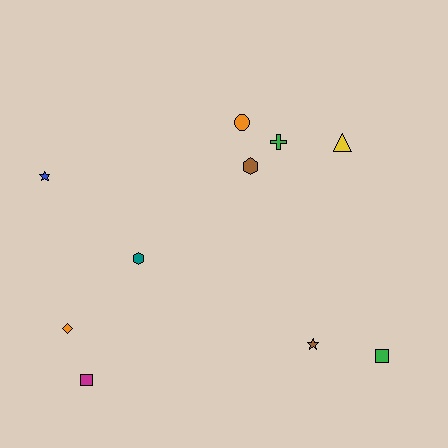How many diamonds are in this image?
There is 1 diamond.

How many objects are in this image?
There are 10 objects.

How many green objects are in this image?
There are 2 green objects.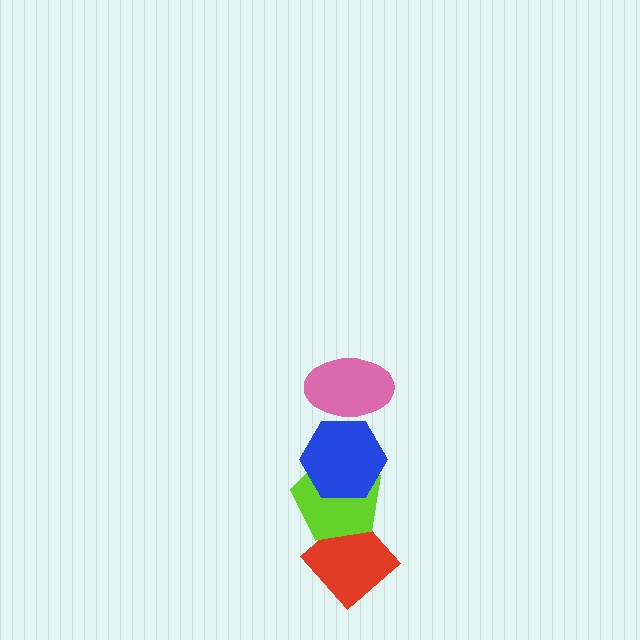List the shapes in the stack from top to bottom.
From top to bottom: the pink ellipse, the blue hexagon, the lime pentagon, the red diamond.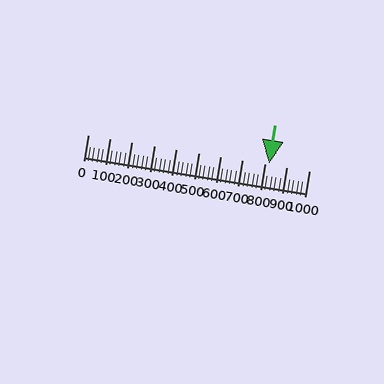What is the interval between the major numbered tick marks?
The major tick marks are spaced 100 units apart.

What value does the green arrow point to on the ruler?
The green arrow points to approximately 820.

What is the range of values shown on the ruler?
The ruler shows values from 0 to 1000.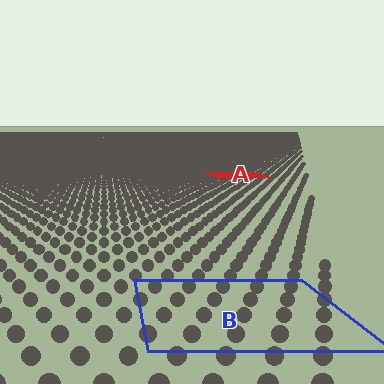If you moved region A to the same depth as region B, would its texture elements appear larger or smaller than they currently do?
They would appear larger. At a closer depth, the same texture elements are projected at a bigger on-screen size.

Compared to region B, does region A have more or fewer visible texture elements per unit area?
Region A has more texture elements per unit area — they are packed more densely because it is farther away.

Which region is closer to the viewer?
Region B is closer. The texture elements there are larger and more spread out.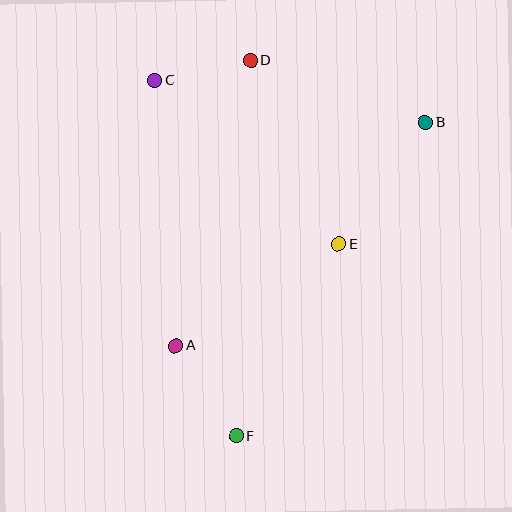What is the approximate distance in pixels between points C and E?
The distance between C and E is approximately 247 pixels.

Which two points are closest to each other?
Points C and D are closest to each other.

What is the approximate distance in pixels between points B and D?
The distance between B and D is approximately 185 pixels.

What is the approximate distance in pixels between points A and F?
The distance between A and F is approximately 109 pixels.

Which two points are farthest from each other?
Points D and F are farthest from each other.